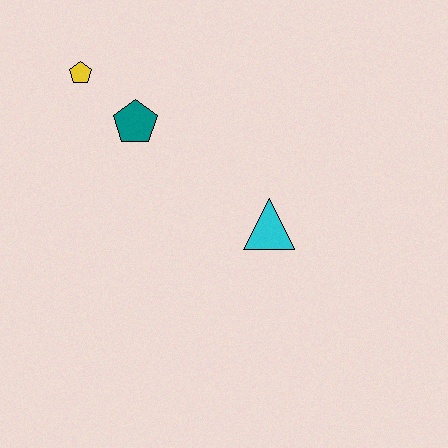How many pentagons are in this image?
There are 2 pentagons.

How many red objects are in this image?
There are no red objects.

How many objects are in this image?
There are 3 objects.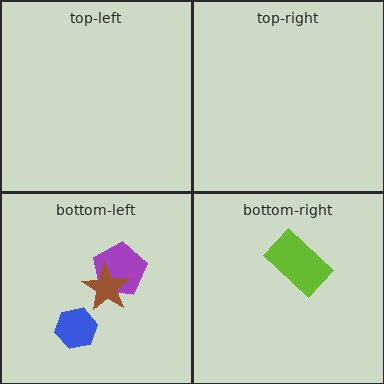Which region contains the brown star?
The bottom-left region.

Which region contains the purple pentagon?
The bottom-left region.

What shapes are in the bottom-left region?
The blue hexagon, the purple pentagon, the brown star.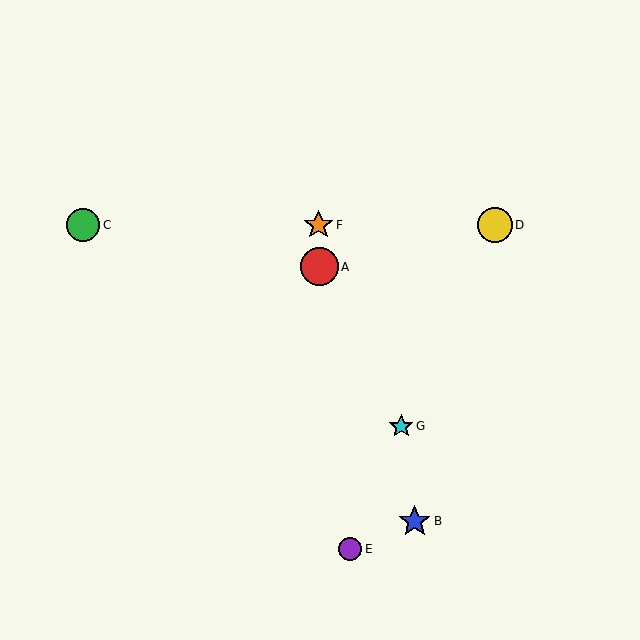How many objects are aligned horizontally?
3 objects (C, D, F) are aligned horizontally.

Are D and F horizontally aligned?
Yes, both are at y≈225.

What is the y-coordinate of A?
Object A is at y≈267.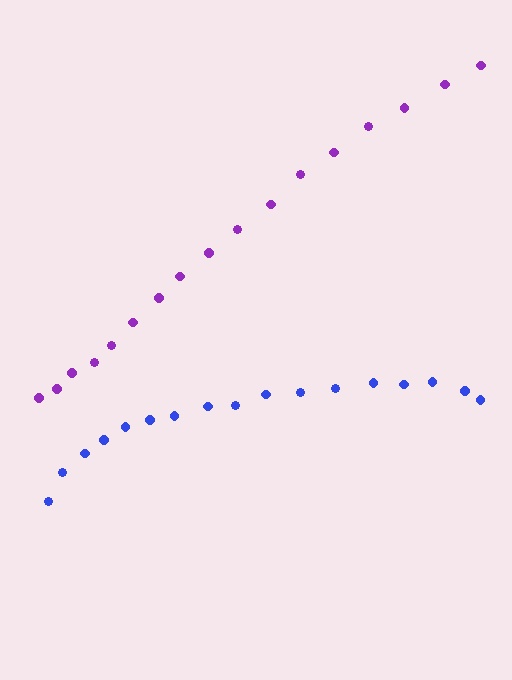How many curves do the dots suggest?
There are 2 distinct paths.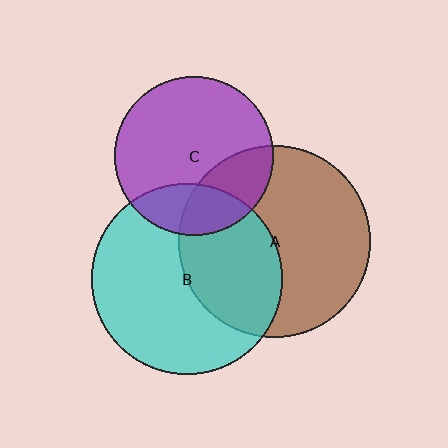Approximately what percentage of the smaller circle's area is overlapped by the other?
Approximately 25%.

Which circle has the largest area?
Circle A (brown).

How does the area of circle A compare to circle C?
Approximately 1.5 times.